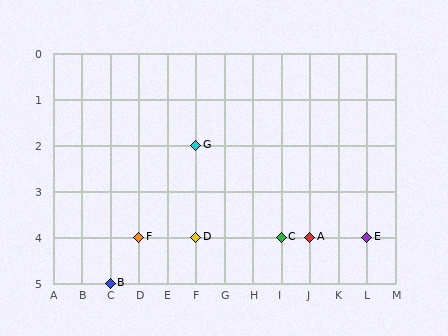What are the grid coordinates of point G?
Point G is at grid coordinates (F, 2).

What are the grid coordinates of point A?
Point A is at grid coordinates (J, 4).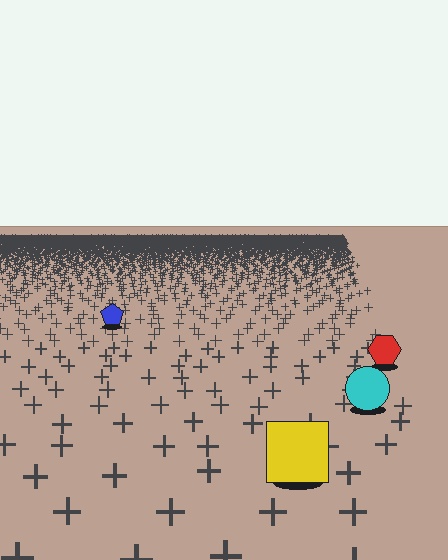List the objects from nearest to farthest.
From nearest to farthest: the yellow square, the cyan circle, the red hexagon, the blue pentagon.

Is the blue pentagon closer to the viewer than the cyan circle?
No. The cyan circle is closer — you can tell from the texture gradient: the ground texture is coarser near it.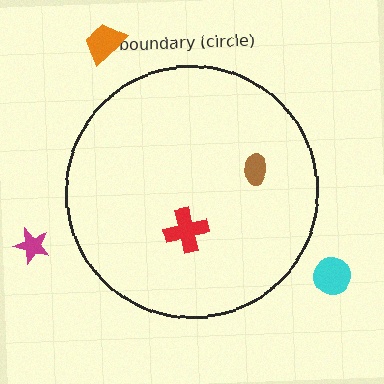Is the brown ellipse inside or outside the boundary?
Inside.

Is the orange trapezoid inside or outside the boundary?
Outside.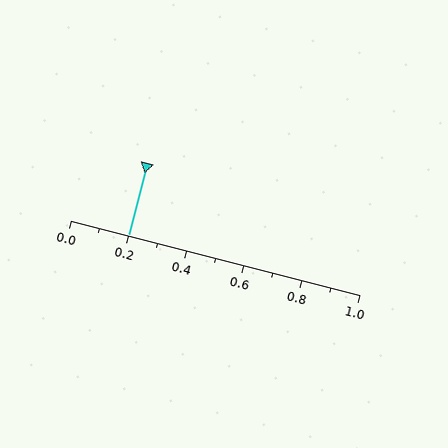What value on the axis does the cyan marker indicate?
The marker indicates approximately 0.2.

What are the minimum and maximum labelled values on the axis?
The axis runs from 0.0 to 1.0.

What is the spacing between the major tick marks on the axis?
The major ticks are spaced 0.2 apart.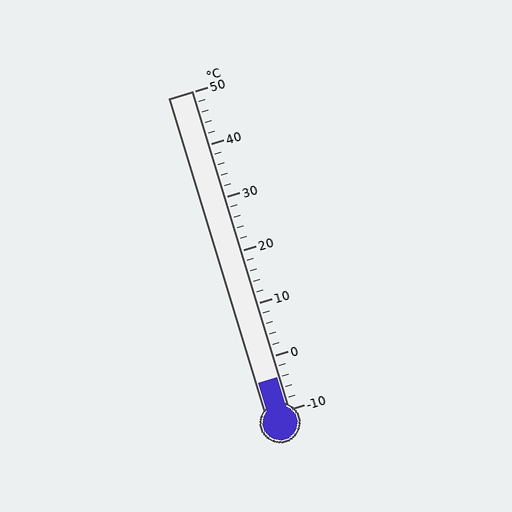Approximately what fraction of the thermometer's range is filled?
The thermometer is filled to approximately 10% of its range.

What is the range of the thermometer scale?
The thermometer scale ranges from -10°C to 50°C.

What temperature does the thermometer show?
The thermometer shows approximately -4°C.